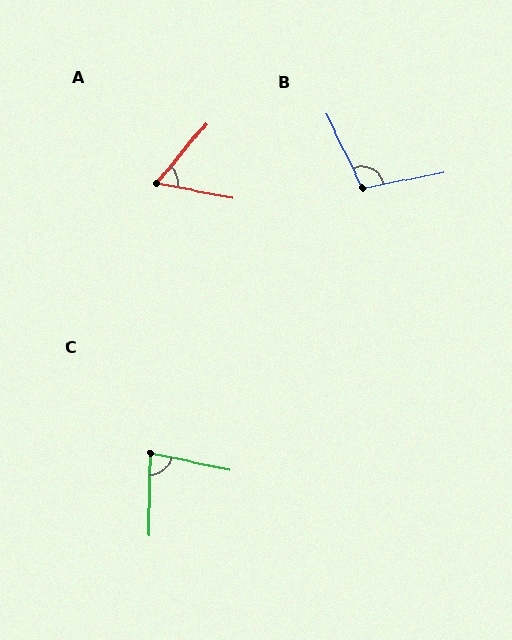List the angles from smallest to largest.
A (61°), C (79°), B (105°).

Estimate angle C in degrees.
Approximately 79 degrees.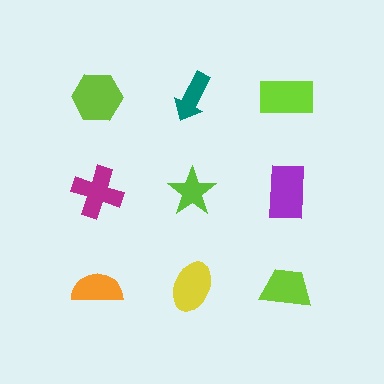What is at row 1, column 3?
A lime rectangle.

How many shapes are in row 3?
3 shapes.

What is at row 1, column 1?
A lime hexagon.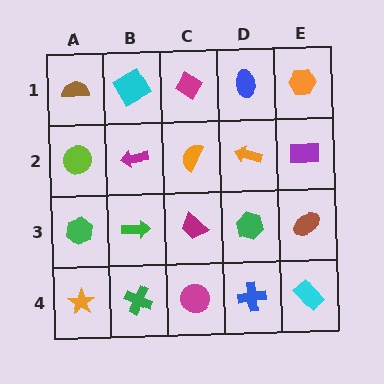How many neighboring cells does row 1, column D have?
3.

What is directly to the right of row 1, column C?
A blue ellipse.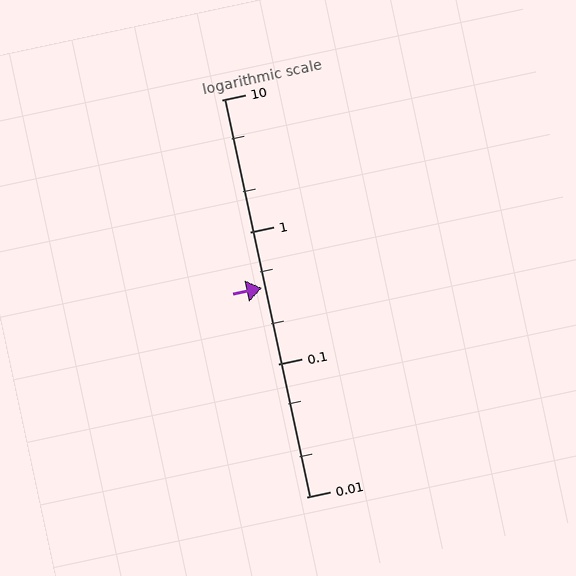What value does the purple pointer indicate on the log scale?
The pointer indicates approximately 0.38.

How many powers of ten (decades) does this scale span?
The scale spans 3 decades, from 0.01 to 10.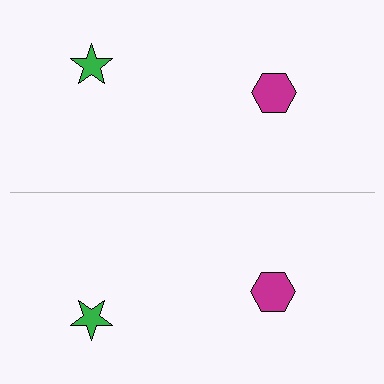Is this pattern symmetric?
Yes, this pattern has bilateral (reflection) symmetry.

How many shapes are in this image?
There are 4 shapes in this image.